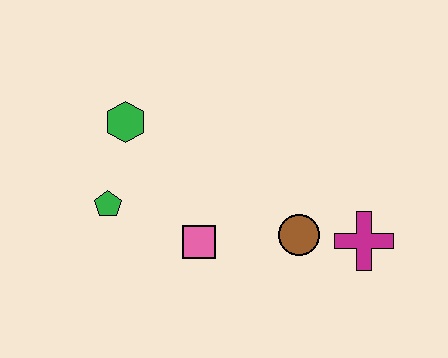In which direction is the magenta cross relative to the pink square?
The magenta cross is to the right of the pink square.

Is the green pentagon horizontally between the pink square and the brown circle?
No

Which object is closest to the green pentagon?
The green hexagon is closest to the green pentagon.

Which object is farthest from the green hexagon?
The magenta cross is farthest from the green hexagon.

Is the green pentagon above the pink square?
Yes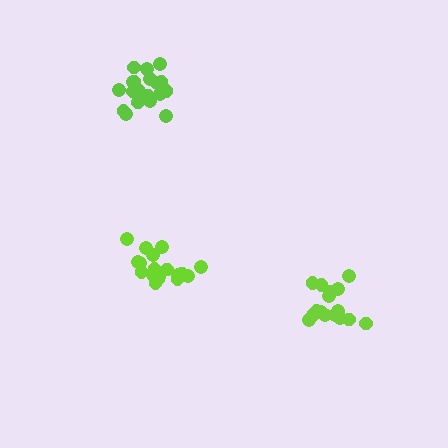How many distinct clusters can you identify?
There are 3 distinct clusters.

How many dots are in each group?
Group 1: 20 dots, Group 2: 19 dots, Group 3: 16 dots (55 total).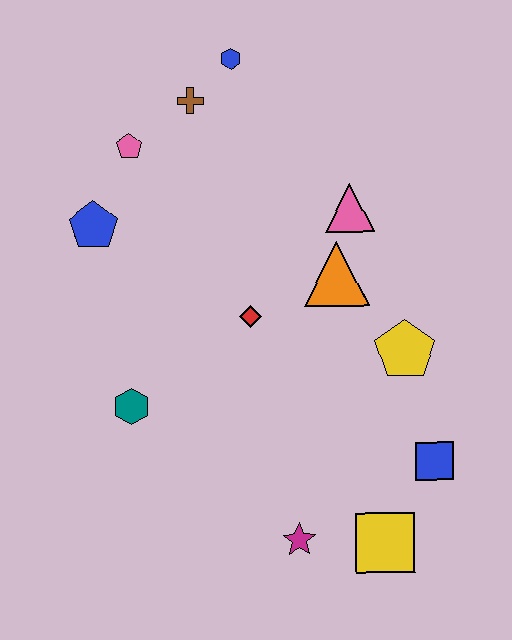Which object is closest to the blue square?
The yellow square is closest to the blue square.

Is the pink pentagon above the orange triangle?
Yes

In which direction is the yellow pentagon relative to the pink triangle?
The yellow pentagon is below the pink triangle.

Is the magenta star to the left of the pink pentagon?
No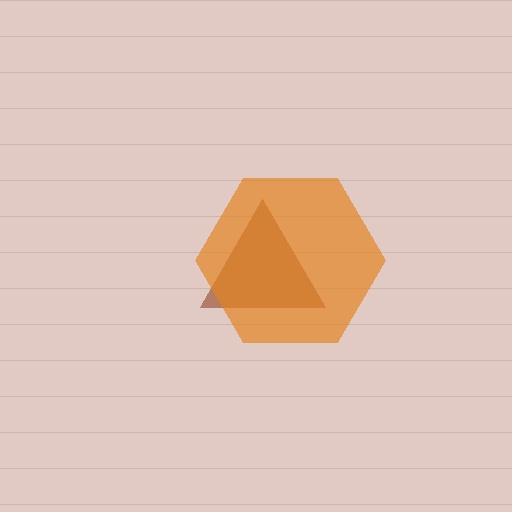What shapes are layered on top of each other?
The layered shapes are: a brown triangle, an orange hexagon.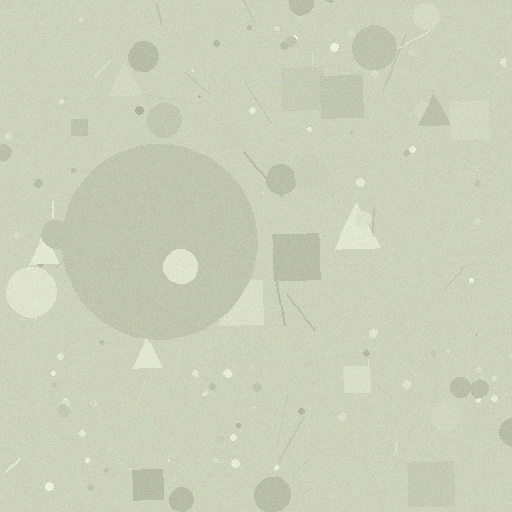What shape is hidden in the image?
A circle is hidden in the image.